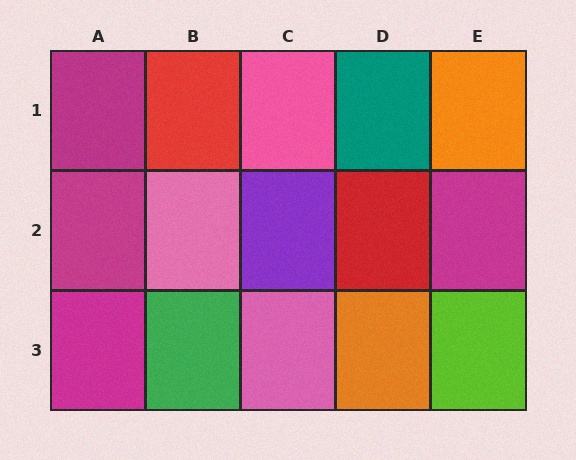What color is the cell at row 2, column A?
Magenta.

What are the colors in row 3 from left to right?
Magenta, green, pink, orange, lime.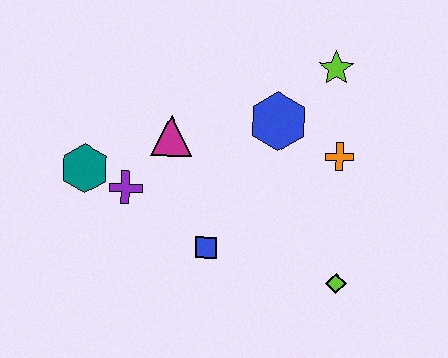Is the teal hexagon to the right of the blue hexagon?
No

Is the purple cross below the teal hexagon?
Yes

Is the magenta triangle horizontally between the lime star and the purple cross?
Yes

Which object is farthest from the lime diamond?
The teal hexagon is farthest from the lime diamond.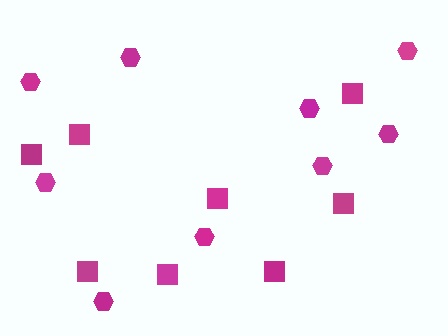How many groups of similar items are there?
There are 2 groups: one group of squares (8) and one group of hexagons (9).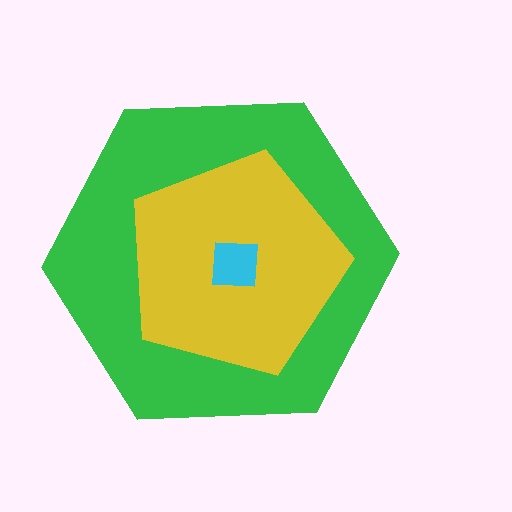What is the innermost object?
The cyan square.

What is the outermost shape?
The green hexagon.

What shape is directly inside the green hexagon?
The yellow pentagon.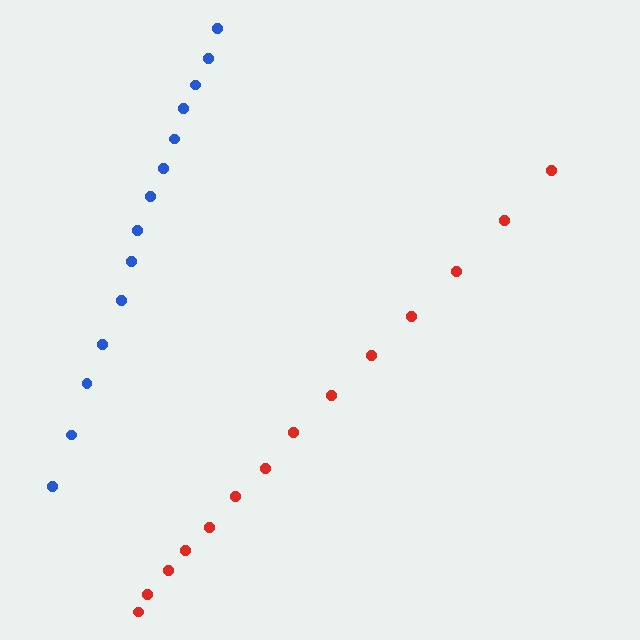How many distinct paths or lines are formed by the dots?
There are 2 distinct paths.